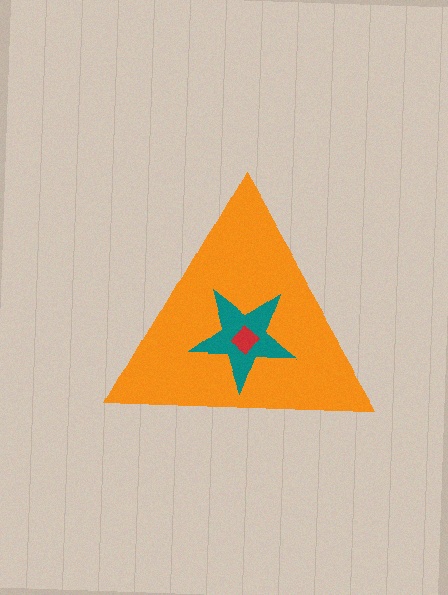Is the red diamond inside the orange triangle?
Yes.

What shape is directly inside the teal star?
The red diamond.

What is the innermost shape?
The red diamond.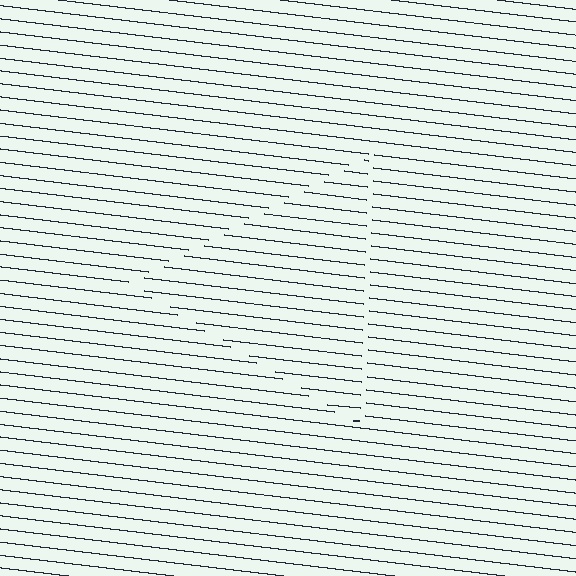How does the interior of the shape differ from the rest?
The interior of the shape contains the same grating, shifted by half a period — the contour is defined by the phase discontinuity where line-ends from the inner and outer gratings abut.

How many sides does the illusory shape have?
3 sides — the line-ends trace a triangle.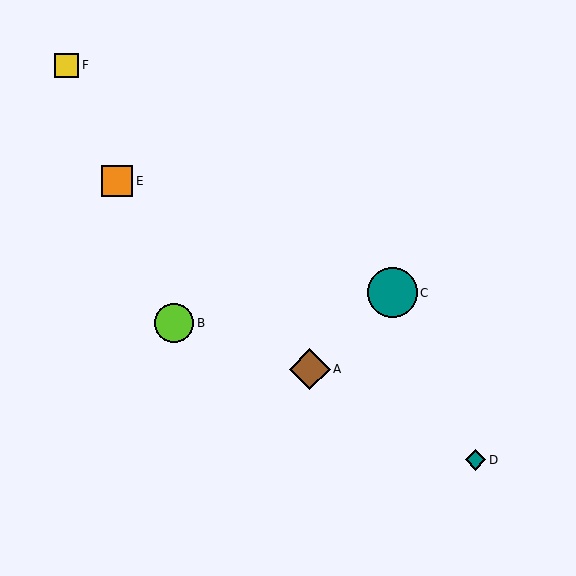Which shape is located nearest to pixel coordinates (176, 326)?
The lime circle (labeled B) at (174, 323) is nearest to that location.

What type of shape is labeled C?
Shape C is a teal circle.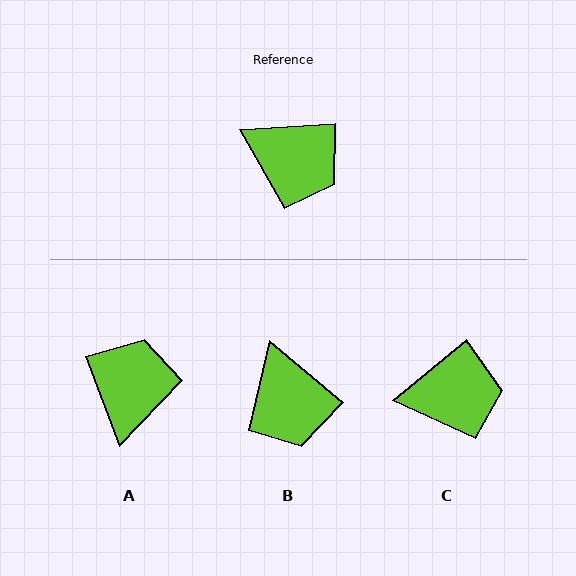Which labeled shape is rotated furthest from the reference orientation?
A, about 107 degrees away.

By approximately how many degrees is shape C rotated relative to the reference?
Approximately 36 degrees counter-clockwise.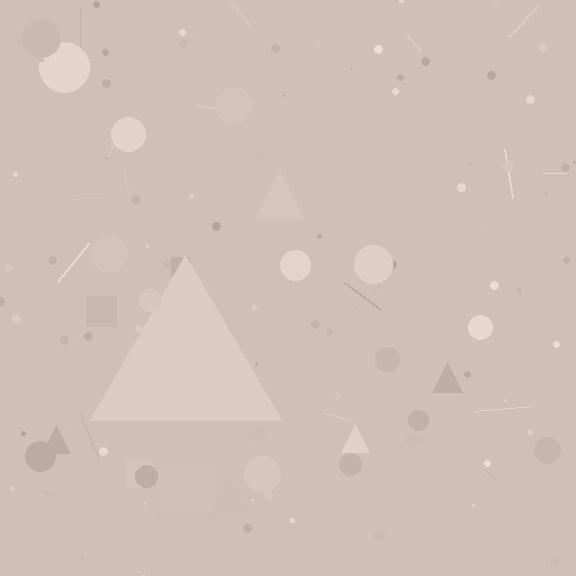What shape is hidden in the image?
A triangle is hidden in the image.